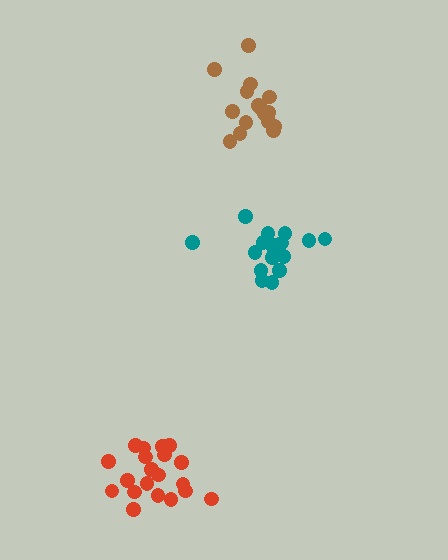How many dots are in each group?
Group 1: 17 dots, Group 2: 20 dots, Group 3: 17 dots (54 total).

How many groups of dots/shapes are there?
There are 3 groups.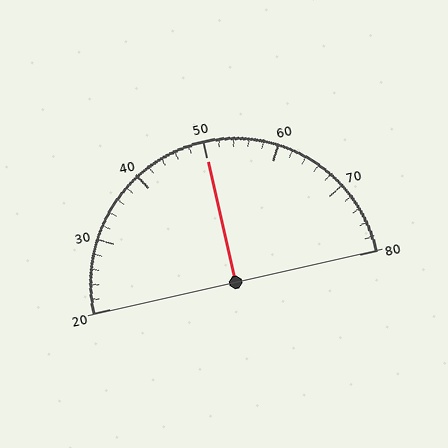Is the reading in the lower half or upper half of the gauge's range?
The reading is in the upper half of the range (20 to 80).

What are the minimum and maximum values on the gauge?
The gauge ranges from 20 to 80.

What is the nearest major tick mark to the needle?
The nearest major tick mark is 50.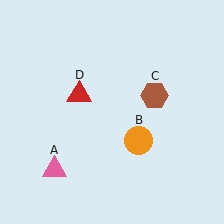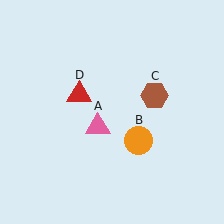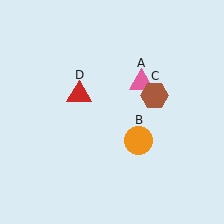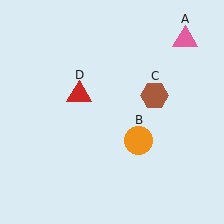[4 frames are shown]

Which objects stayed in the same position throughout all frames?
Orange circle (object B) and brown hexagon (object C) and red triangle (object D) remained stationary.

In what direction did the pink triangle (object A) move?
The pink triangle (object A) moved up and to the right.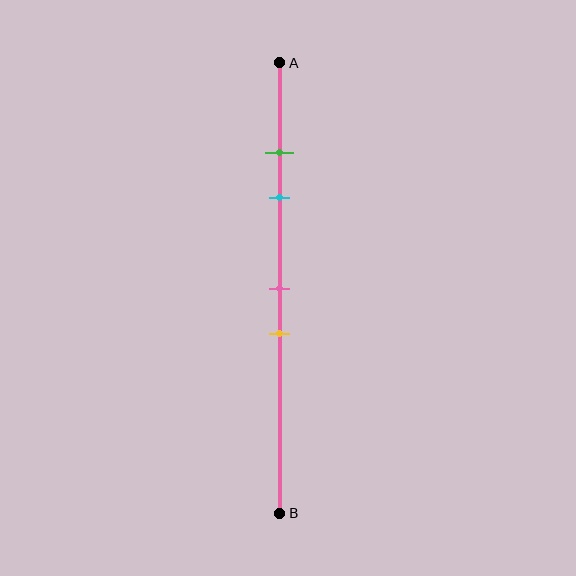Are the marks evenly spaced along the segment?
No, the marks are not evenly spaced.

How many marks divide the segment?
There are 4 marks dividing the segment.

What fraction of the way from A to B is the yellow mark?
The yellow mark is approximately 60% (0.6) of the way from A to B.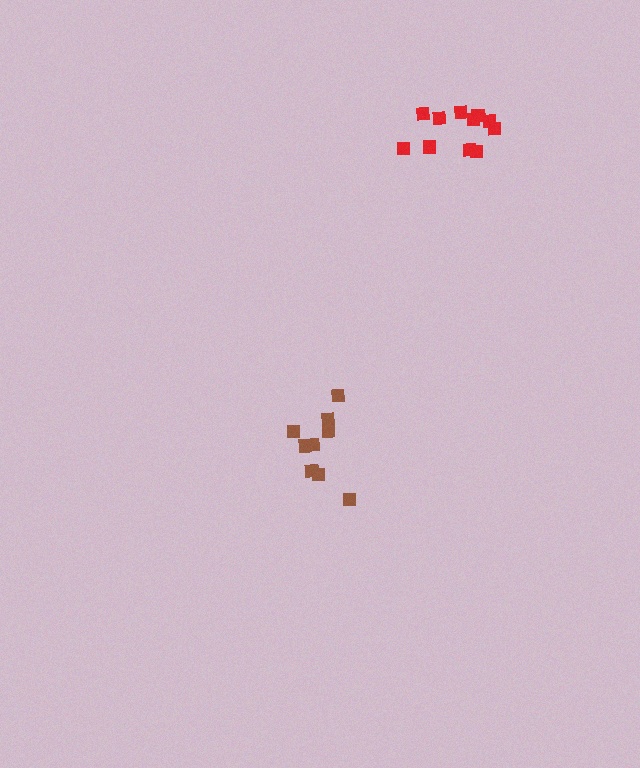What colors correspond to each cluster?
The clusters are colored: brown, red.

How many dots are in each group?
Group 1: 9 dots, Group 2: 11 dots (20 total).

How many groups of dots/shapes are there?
There are 2 groups.